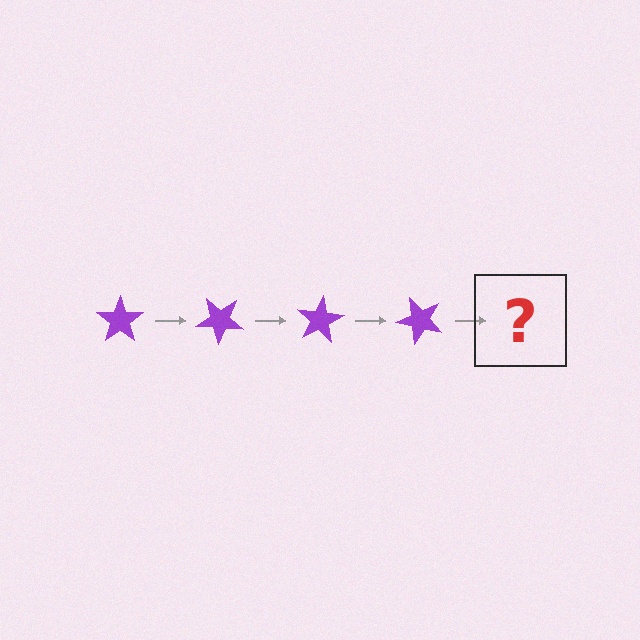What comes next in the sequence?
The next element should be a purple star rotated 160 degrees.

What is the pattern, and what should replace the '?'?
The pattern is that the star rotates 40 degrees each step. The '?' should be a purple star rotated 160 degrees.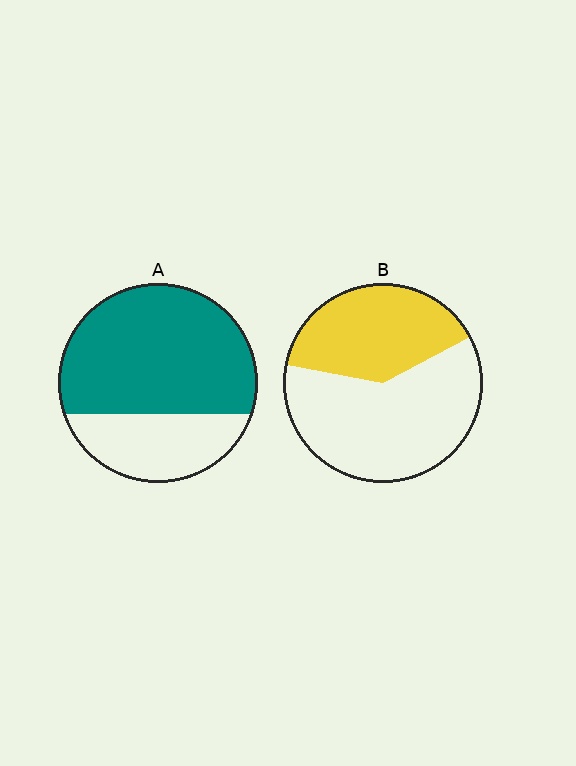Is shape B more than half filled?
No.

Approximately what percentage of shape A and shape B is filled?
A is approximately 70% and B is approximately 40%.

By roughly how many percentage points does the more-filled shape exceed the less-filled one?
By roughly 30 percentage points (A over B).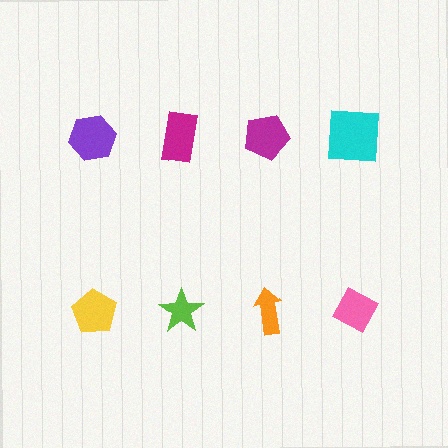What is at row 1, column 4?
A cyan square.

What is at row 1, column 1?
A purple hexagon.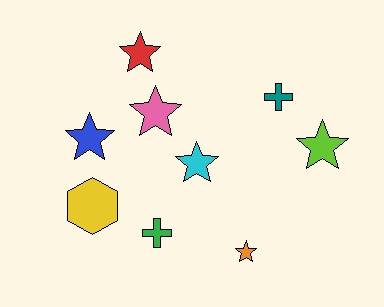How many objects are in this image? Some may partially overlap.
There are 9 objects.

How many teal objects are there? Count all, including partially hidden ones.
There is 1 teal object.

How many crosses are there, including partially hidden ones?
There are 2 crosses.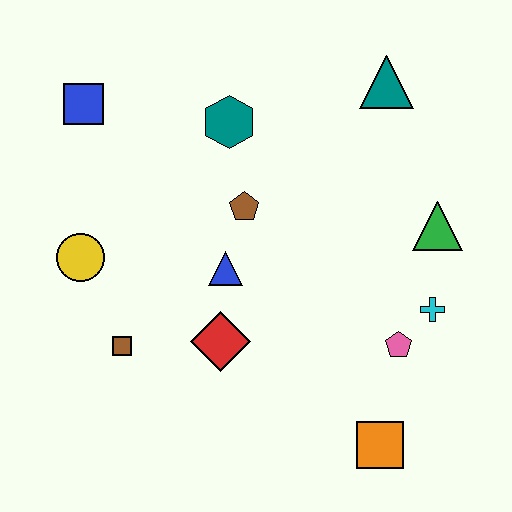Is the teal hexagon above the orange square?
Yes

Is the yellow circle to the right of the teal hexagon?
No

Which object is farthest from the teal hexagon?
The orange square is farthest from the teal hexagon.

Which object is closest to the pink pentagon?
The cyan cross is closest to the pink pentagon.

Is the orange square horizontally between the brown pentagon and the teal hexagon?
No